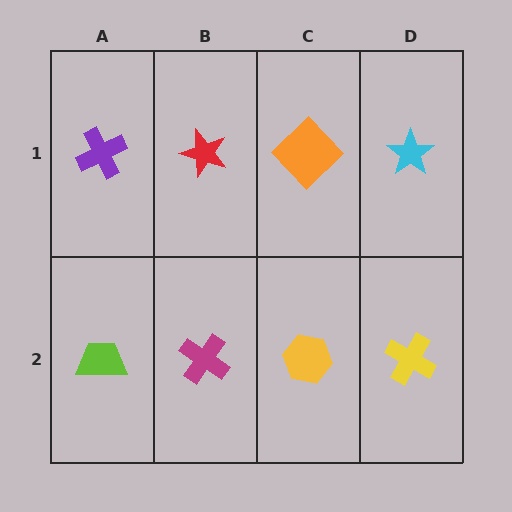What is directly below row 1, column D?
A yellow cross.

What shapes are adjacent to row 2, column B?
A red star (row 1, column B), a lime trapezoid (row 2, column A), a yellow hexagon (row 2, column C).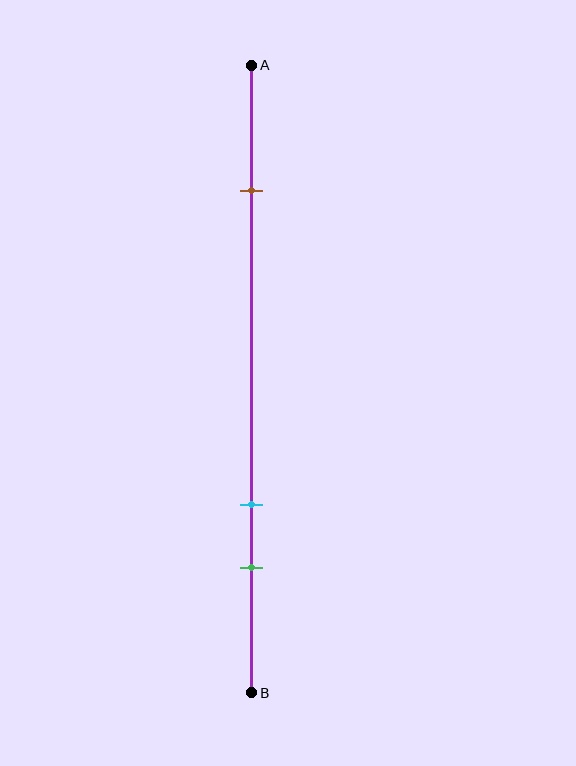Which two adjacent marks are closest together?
The cyan and green marks are the closest adjacent pair.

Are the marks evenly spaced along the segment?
No, the marks are not evenly spaced.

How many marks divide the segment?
There are 3 marks dividing the segment.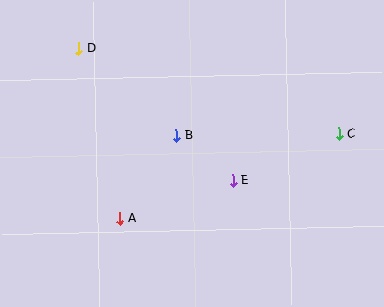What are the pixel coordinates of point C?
Point C is at (339, 134).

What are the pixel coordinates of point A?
Point A is at (120, 218).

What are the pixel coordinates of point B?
Point B is at (176, 136).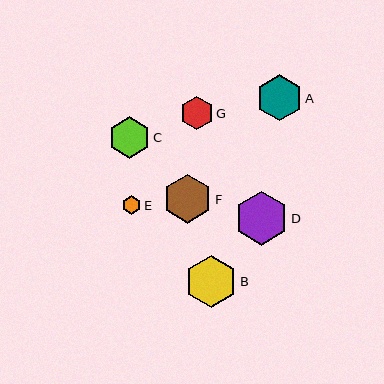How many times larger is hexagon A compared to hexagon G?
Hexagon A is approximately 1.4 times the size of hexagon G.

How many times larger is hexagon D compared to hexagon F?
Hexagon D is approximately 1.1 times the size of hexagon F.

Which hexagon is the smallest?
Hexagon E is the smallest with a size of approximately 19 pixels.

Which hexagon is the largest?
Hexagon D is the largest with a size of approximately 54 pixels.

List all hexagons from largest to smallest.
From largest to smallest: D, B, F, A, C, G, E.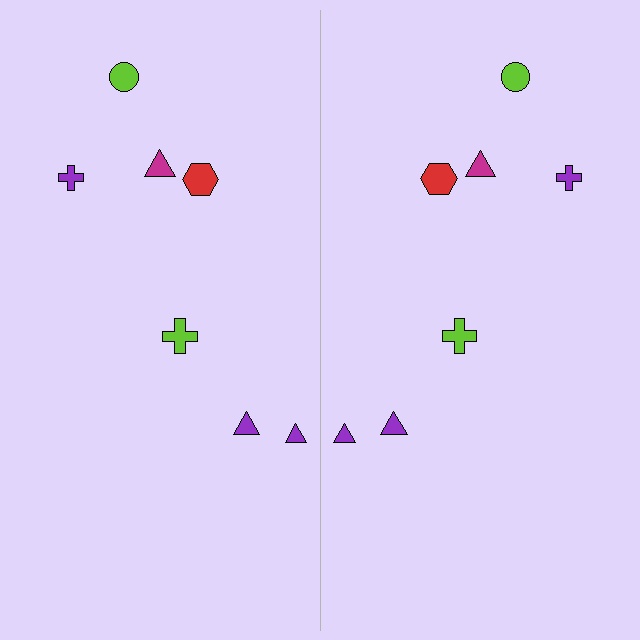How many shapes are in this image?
There are 14 shapes in this image.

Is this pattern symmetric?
Yes, this pattern has bilateral (reflection) symmetry.